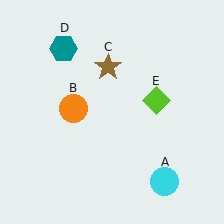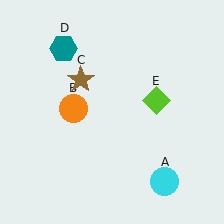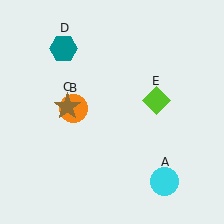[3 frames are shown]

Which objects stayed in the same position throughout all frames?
Cyan circle (object A) and orange circle (object B) and teal hexagon (object D) and lime diamond (object E) remained stationary.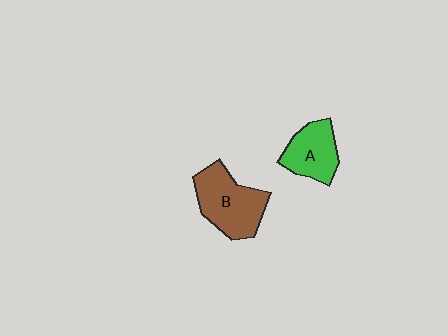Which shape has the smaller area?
Shape A (green).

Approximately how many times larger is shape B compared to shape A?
Approximately 1.4 times.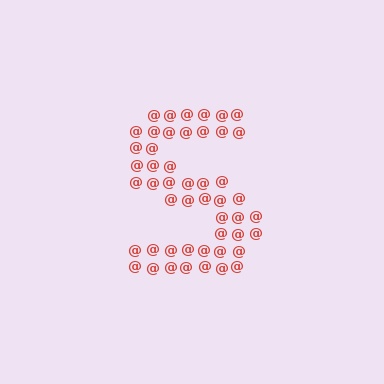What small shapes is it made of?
It is made of small at signs.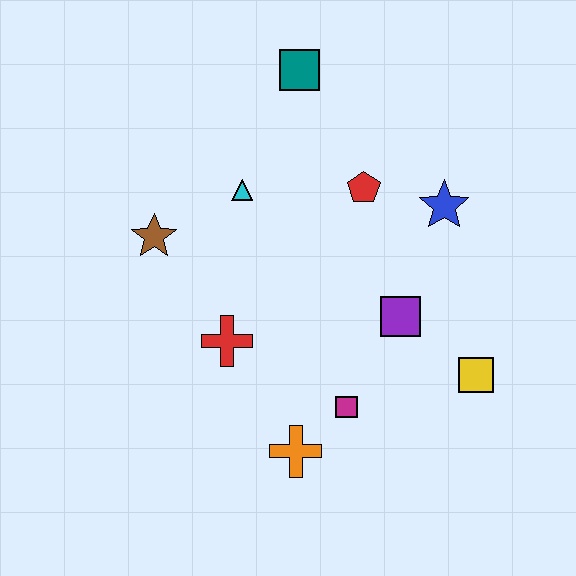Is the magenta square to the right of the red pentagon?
No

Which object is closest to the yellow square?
The purple square is closest to the yellow square.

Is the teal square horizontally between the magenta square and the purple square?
No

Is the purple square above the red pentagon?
No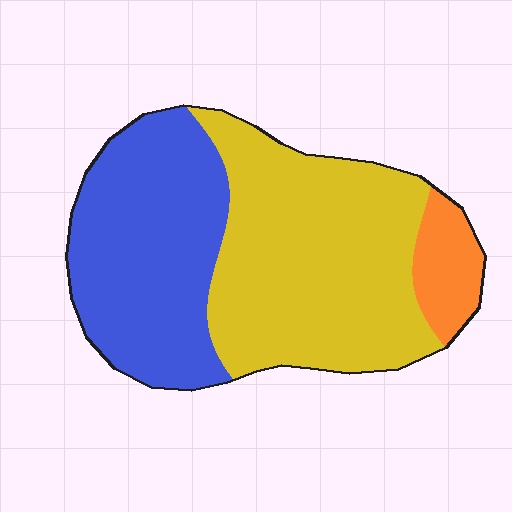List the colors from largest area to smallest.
From largest to smallest: yellow, blue, orange.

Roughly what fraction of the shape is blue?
Blue takes up about two fifths (2/5) of the shape.